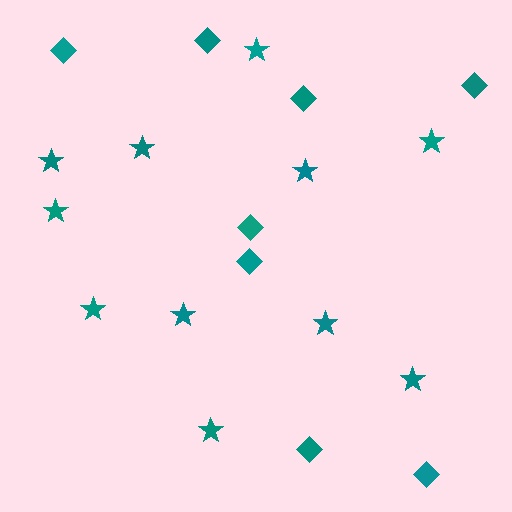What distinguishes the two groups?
There are 2 groups: one group of stars (11) and one group of diamonds (8).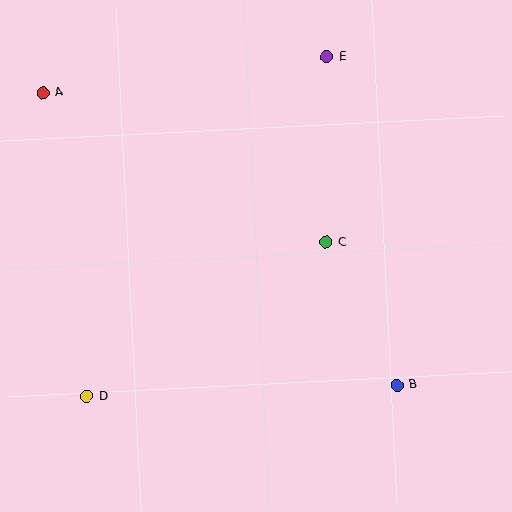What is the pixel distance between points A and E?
The distance between A and E is 286 pixels.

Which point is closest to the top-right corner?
Point E is closest to the top-right corner.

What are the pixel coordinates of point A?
Point A is at (43, 93).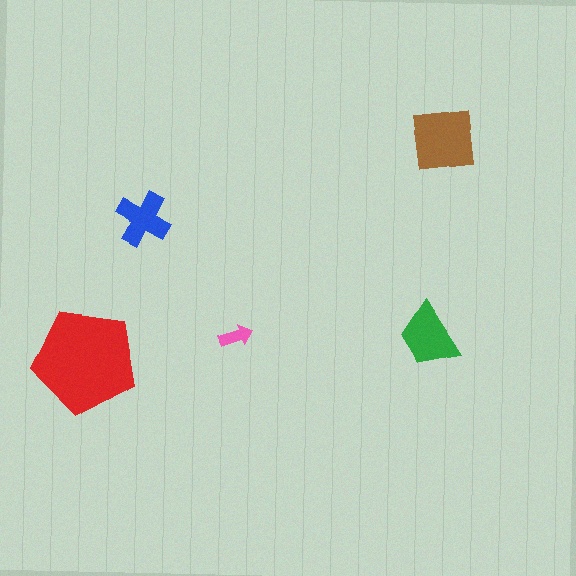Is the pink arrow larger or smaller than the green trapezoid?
Smaller.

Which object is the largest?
The red pentagon.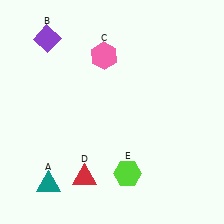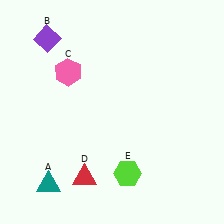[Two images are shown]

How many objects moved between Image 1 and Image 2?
1 object moved between the two images.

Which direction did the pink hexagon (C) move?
The pink hexagon (C) moved left.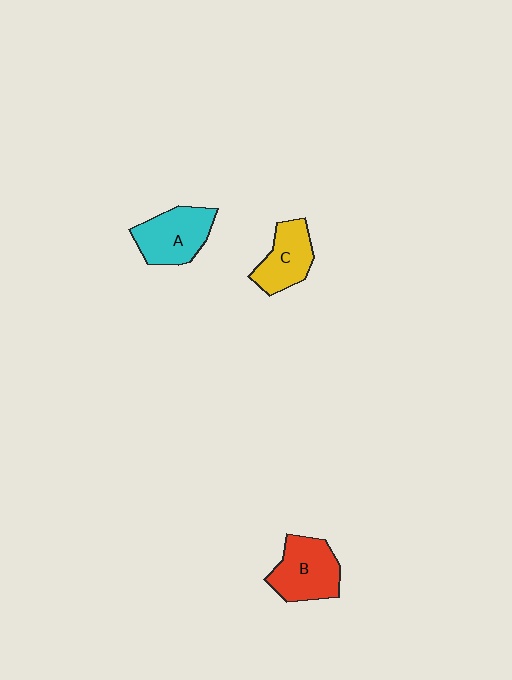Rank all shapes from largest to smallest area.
From largest to smallest: B (red), A (cyan), C (yellow).